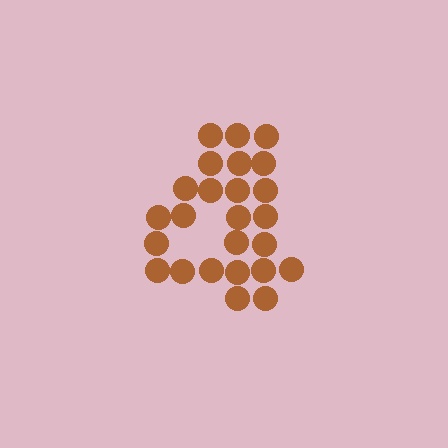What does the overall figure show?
The overall figure shows the digit 4.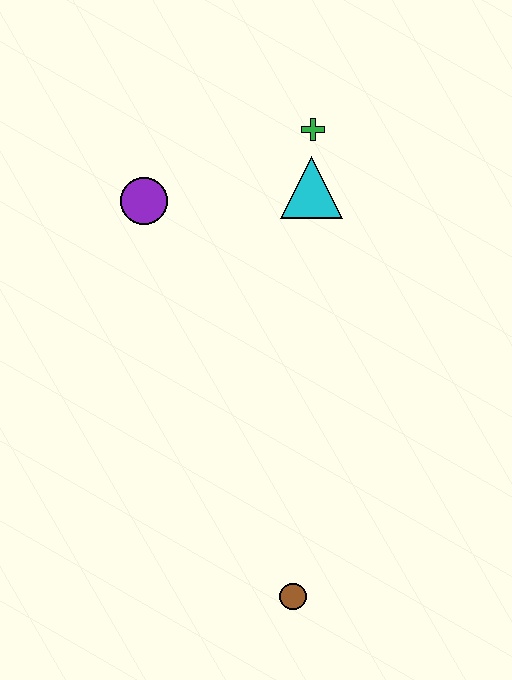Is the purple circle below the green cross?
Yes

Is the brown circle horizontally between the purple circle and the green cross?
Yes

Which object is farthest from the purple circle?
The brown circle is farthest from the purple circle.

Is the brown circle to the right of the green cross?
No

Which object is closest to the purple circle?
The cyan triangle is closest to the purple circle.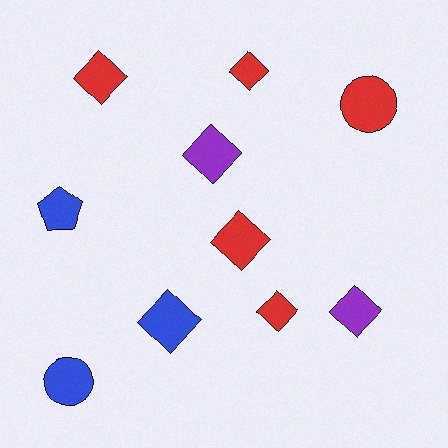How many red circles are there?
There is 1 red circle.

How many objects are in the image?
There are 10 objects.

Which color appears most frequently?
Red, with 5 objects.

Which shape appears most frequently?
Diamond, with 7 objects.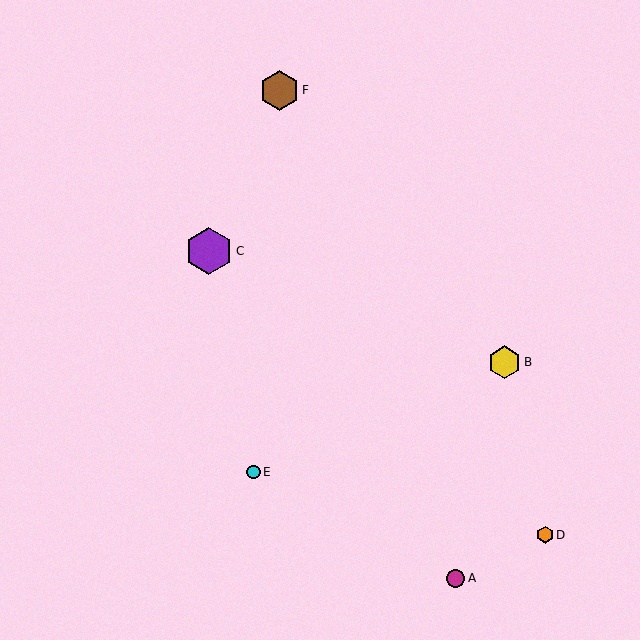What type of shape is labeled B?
Shape B is a yellow hexagon.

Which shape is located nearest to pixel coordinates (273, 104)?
The brown hexagon (labeled F) at (280, 91) is nearest to that location.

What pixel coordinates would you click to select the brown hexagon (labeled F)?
Click at (280, 91) to select the brown hexagon F.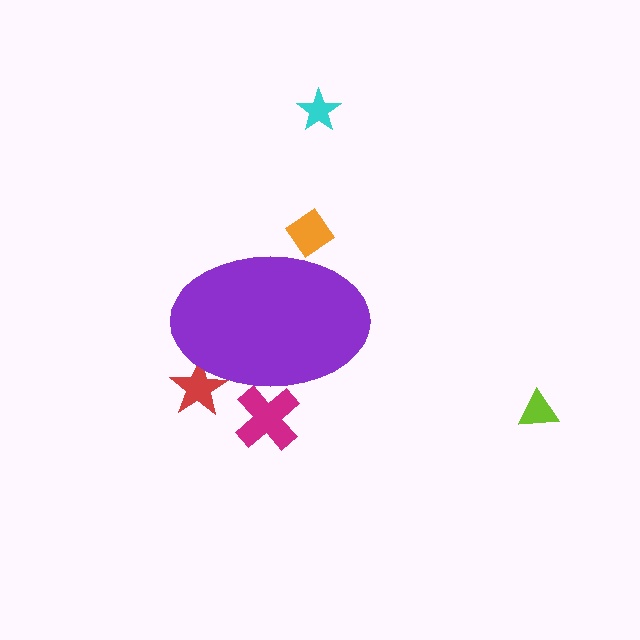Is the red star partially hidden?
Yes, the red star is partially hidden behind the purple ellipse.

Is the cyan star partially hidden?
No, the cyan star is fully visible.